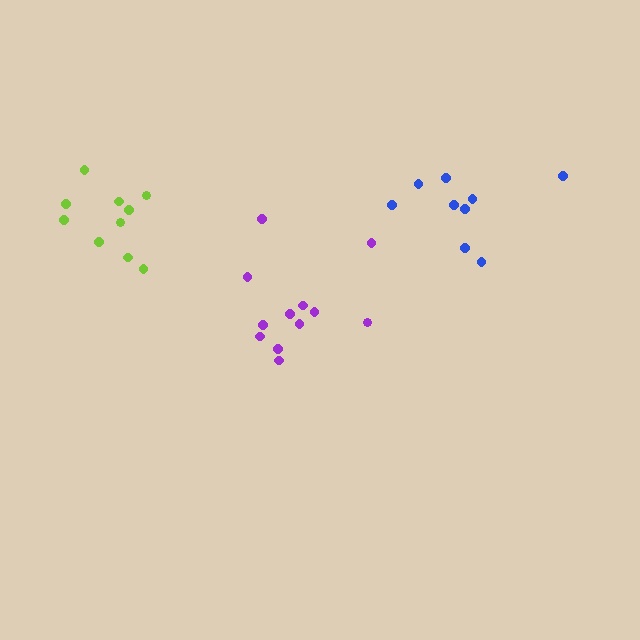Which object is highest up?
The lime cluster is topmost.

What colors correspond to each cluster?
The clusters are colored: lime, blue, purple.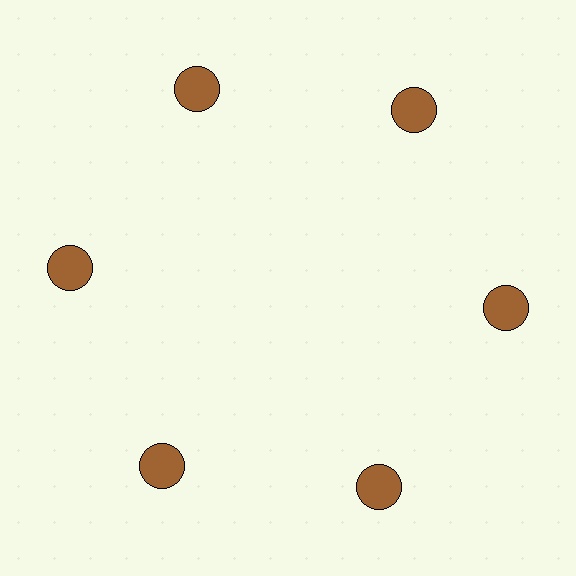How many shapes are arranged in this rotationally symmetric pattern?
There are 6 shapes, arranged in 6 groups of 1.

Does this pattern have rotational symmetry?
Yes, this pattern has 6-fold rotational symmetry. It looks the same after rotating 60 degrees around the center.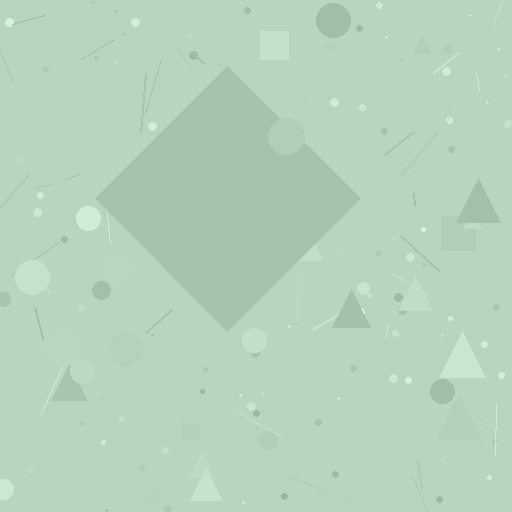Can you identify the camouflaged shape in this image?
The camouflaged shape is a diamond.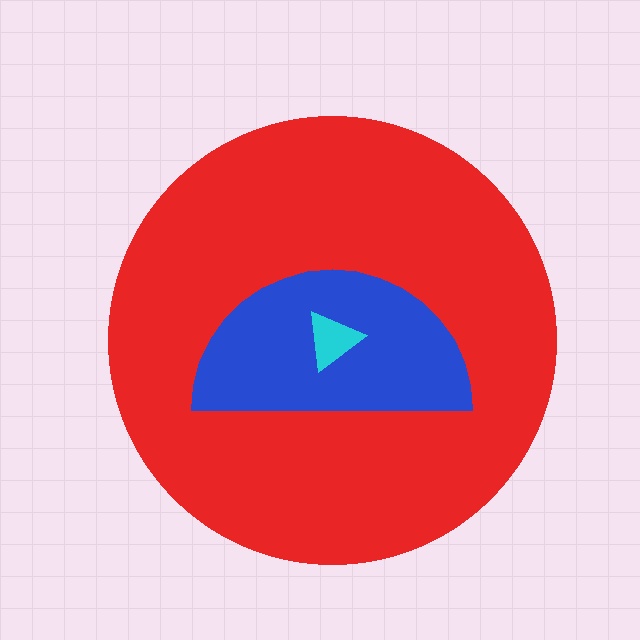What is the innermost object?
The cyan triangle.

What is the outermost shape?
The red circle.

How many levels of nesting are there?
3.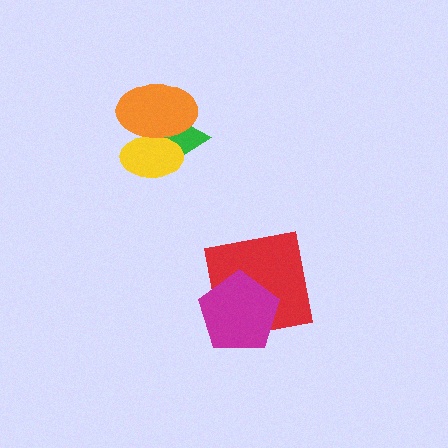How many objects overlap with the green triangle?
2 objects overlap with the green triangle.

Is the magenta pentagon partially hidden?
No, no other shape covers it.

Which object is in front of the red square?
The magenta pentagon is in front of the red square.